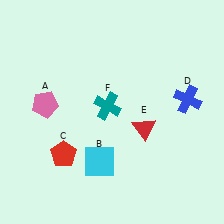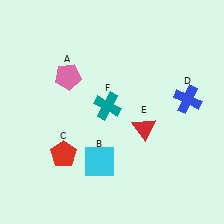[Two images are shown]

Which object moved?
The pink pentagon (A) moved up.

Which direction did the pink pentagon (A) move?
The pink pentagon (A) moved up.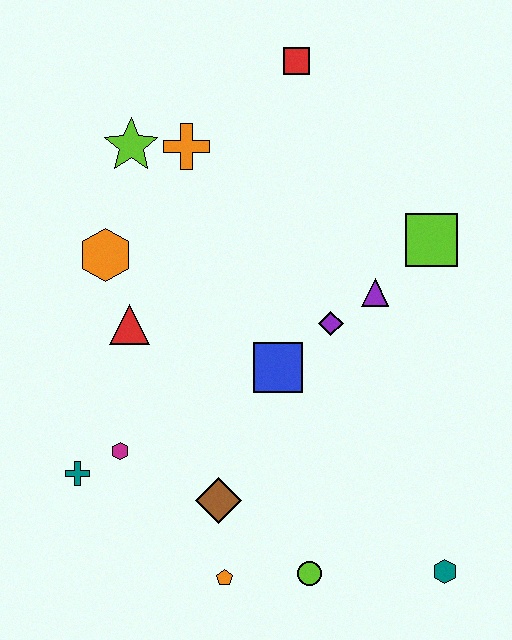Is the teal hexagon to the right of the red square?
Yes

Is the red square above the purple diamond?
Yes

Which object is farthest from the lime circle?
The red square is farthest from the lime circle.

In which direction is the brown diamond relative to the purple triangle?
The brown diamond is below the purple triangle.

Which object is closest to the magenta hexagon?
The teal cross is closest to the magenta hexagon.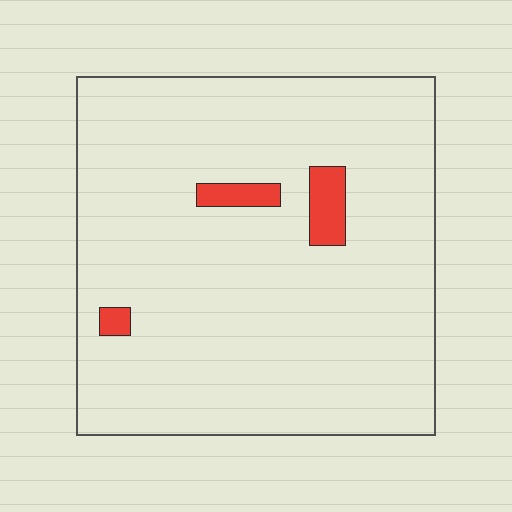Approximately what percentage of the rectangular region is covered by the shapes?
Approximately 5%.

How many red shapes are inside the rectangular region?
3.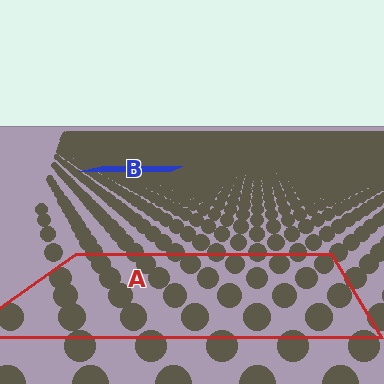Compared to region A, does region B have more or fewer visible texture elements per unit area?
Region B has more texture elements per unit area — they are packed more densely because it is farther away.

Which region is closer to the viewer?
Region A is closer. The texture elements there are larger and more spread out.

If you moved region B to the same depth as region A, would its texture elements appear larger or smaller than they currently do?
They would appear larger. At a closer depth, the same texture elements are projected at a bigger on-screen size.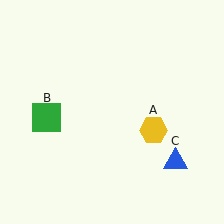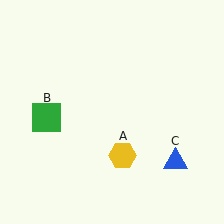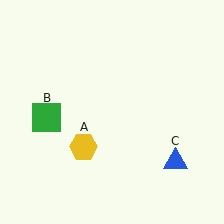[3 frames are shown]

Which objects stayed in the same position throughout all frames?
Green square (object B) and blue triangle (object C) remained stationary.